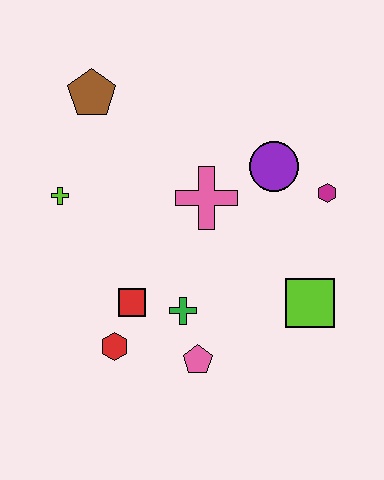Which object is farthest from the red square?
The magenta hexagon is farthest from the red square.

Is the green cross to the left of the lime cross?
No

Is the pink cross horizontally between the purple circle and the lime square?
No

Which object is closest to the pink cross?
The purple circle is closest to the pink cross.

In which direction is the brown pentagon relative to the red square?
The brown pentagon is above the red square.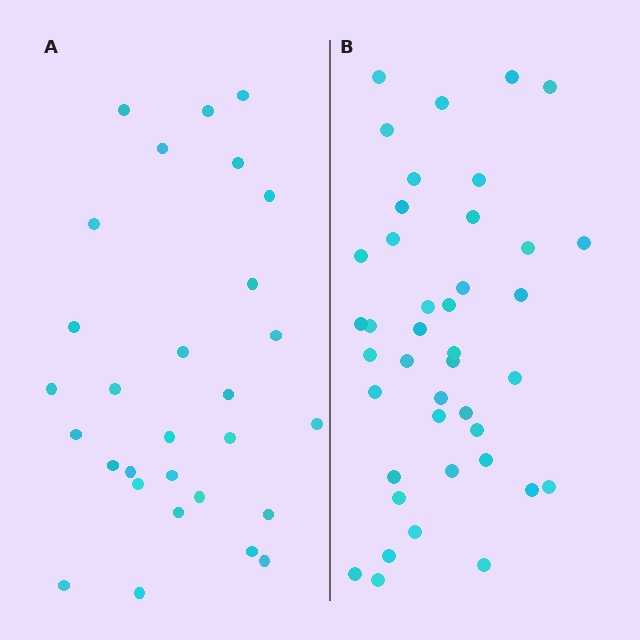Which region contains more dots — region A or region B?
Region B (the right region) has more dots.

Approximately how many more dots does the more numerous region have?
Region B has roughly 12 or so more dots than region A.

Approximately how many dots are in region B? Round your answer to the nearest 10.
About 40 dots. (The exact count is 41, which rounds to 40.)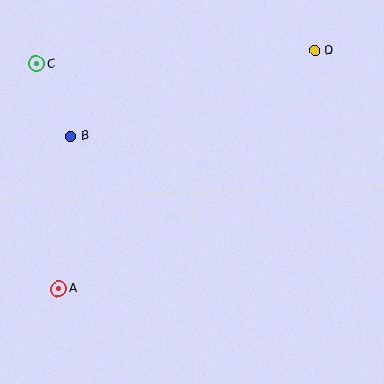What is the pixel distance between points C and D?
The distance between C and D is 278 pixels.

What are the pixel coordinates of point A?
Point A is at (59, 289).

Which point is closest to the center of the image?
Point B at (71, 136) is closest to the center.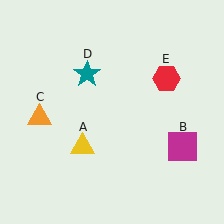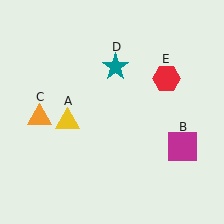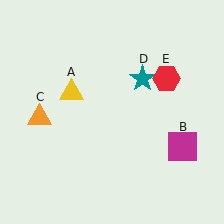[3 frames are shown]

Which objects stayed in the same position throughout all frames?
Magenta square (object B) and orange triangle (object C) and red hexagon (object E) remained stationary.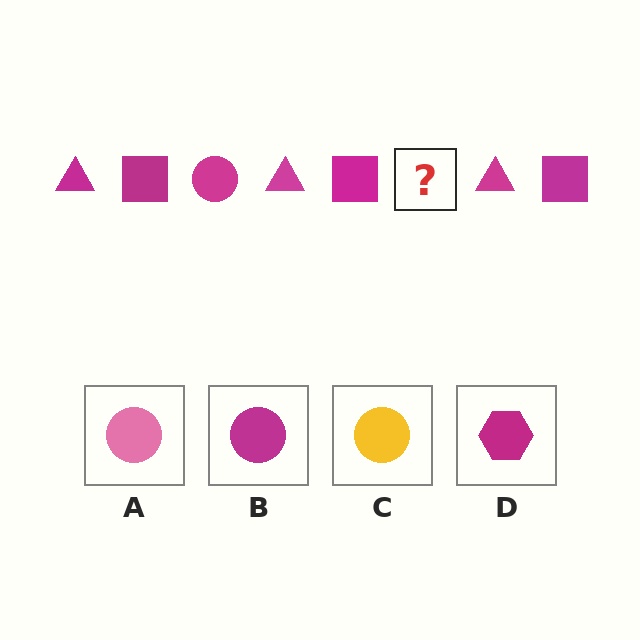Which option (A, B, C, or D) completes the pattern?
B.